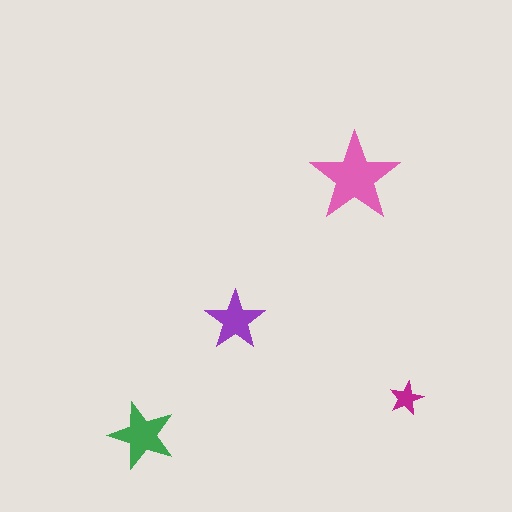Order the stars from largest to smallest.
the pink one, the green one, the purple one, the magenta one.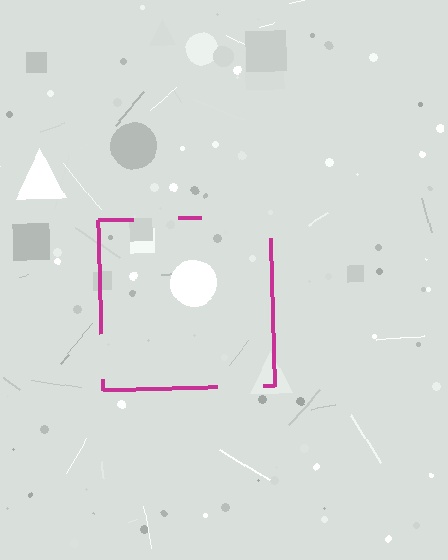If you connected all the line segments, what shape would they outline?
They would outline a square.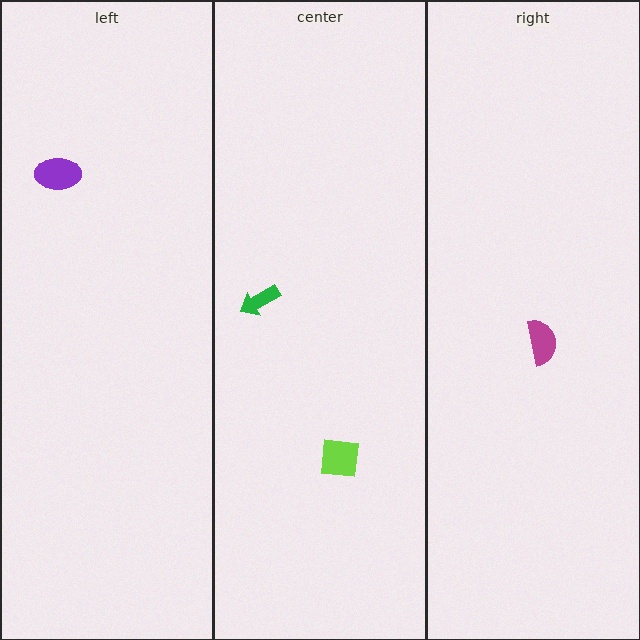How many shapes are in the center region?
2.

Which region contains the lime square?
The center region.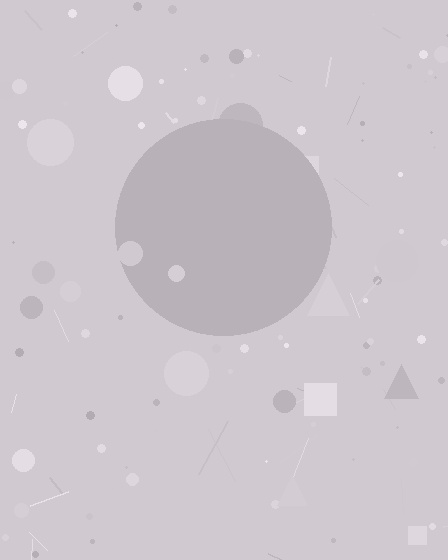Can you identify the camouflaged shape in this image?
The camouflaged shape is a circle.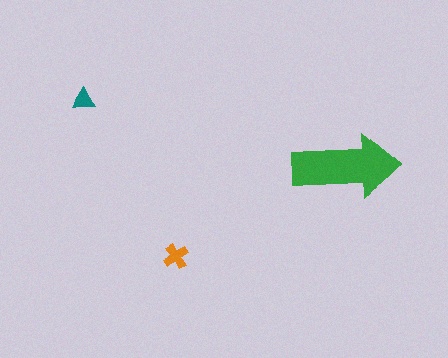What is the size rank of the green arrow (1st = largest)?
1st.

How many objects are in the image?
There are 3 objects in the image.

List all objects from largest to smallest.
The green arrow, the orange cross, the teal triangle.